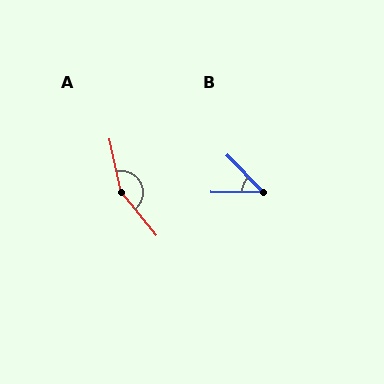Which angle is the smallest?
B, at approximately 45 degrees.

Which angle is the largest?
A, at approximately 153 degrees.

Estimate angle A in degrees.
Approximately 153 degrees.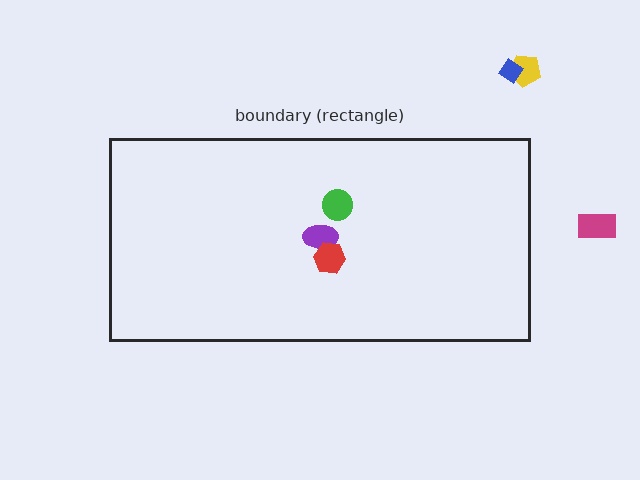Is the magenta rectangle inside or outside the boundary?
Outside.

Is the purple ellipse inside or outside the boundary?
Inside.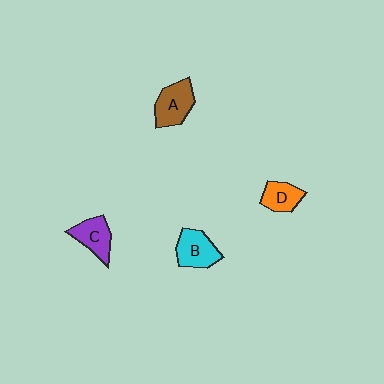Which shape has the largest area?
Shape A (brown).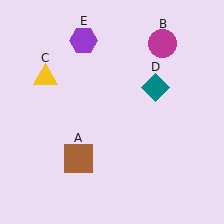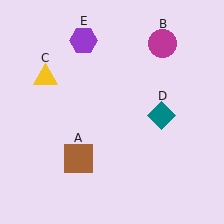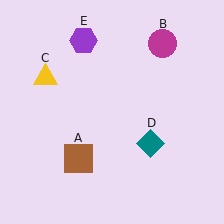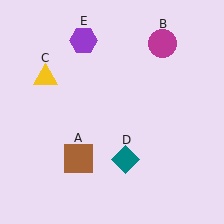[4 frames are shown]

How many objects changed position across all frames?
1 object changed position: teal diamond (object D).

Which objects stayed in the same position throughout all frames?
Brown square (object A) and magenta circle (object B) and yellow triangle (object C) and purple hexagon (object E) remained stationary.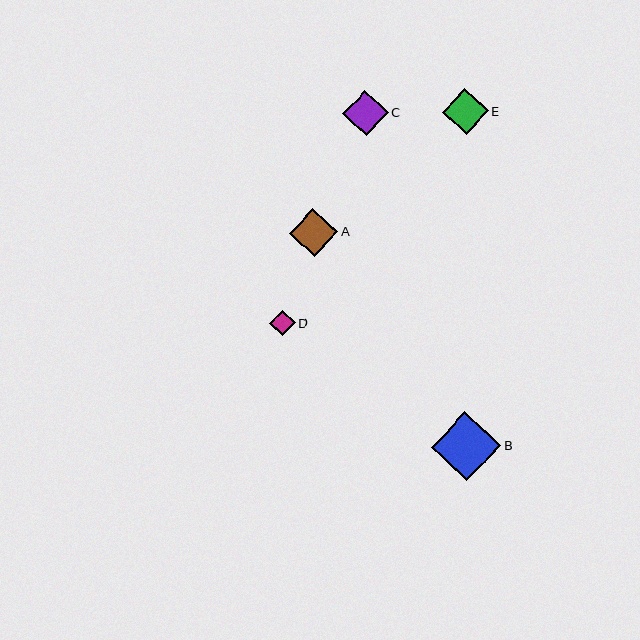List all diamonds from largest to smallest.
From largest to smallest: B, A, E, C, D.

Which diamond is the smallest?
Diamond D is the smallest with a size of approximately 25 pixels.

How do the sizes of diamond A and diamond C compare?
Diamond A and diamond C are approximately the same size.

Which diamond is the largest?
Diamond B is the largest with a size of approximately 69 pixels.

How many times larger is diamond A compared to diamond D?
Diamond A is approximately 1.9 times the size of diamond D.